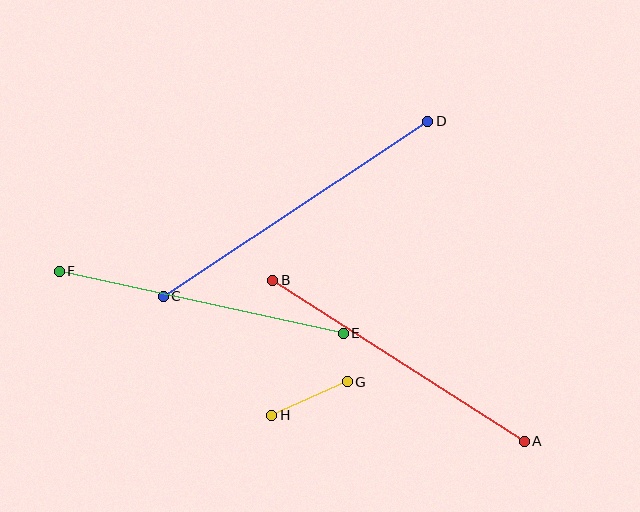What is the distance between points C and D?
The distance is approximately 317 pixels.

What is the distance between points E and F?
The distance is approximately 291 pixels.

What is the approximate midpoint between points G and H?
The midpoint is at approximately (310, 399) pixels.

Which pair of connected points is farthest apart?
Points C and D are farthest apart.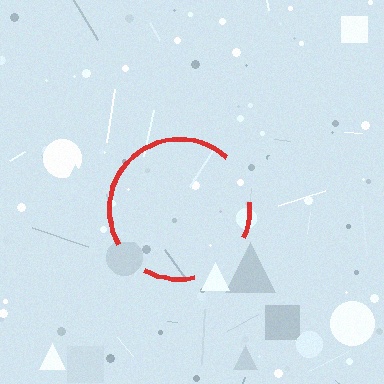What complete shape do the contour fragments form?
The contour fragments form a circle.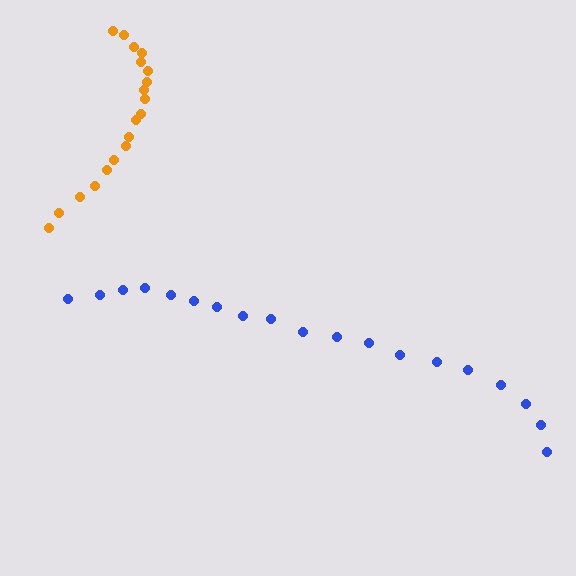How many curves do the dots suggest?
There are 2 distinct paths.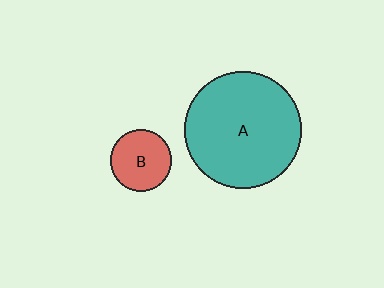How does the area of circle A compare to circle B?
Approximately 3.6 times.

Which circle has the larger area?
Circle A (teal).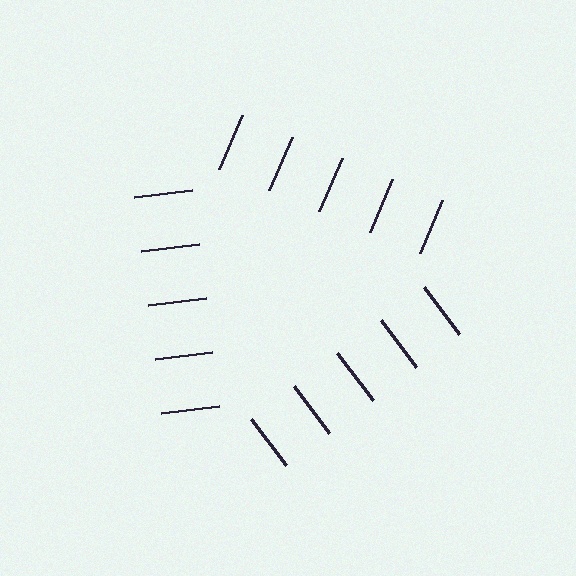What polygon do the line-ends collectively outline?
An illusory triangle — the line segments terminate on its edges but no continuous stroke is drawn.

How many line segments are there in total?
15 — 5 along each of the 3 edges.